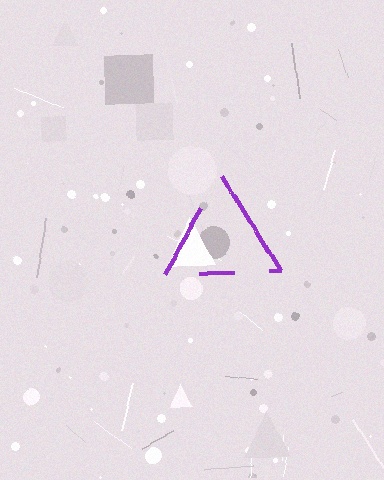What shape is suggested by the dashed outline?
The dashed outline suggests a triangle.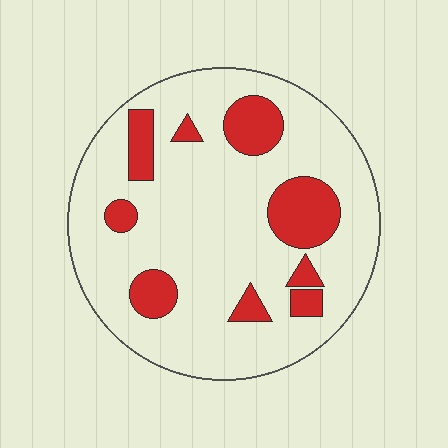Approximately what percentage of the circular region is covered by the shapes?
Approximately 20%.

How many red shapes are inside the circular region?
9.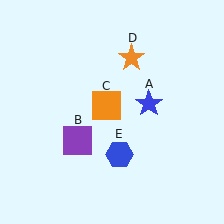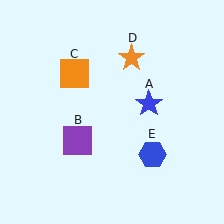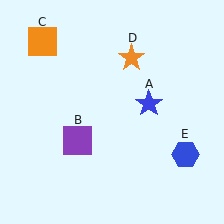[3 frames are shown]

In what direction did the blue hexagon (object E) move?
The blue hexagon (object E) moved right.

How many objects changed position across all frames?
2 objects changed position: orange square (object C), blue hexagon (object E).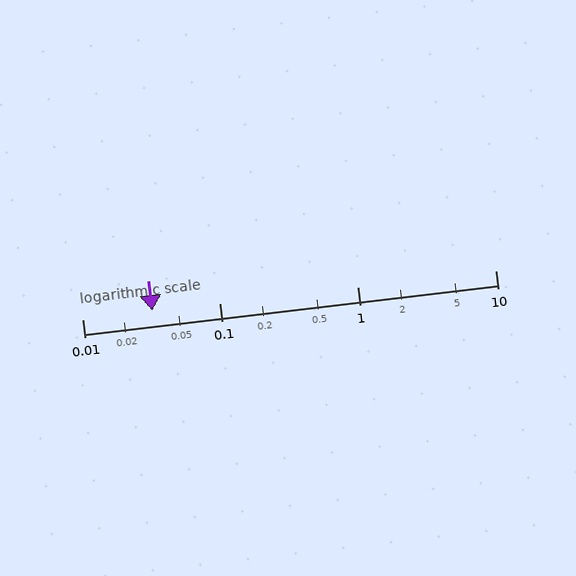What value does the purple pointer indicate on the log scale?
The pointer indicates approximately 0.032.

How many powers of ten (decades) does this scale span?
The scale spans 3 decades, from 0.01 to 10.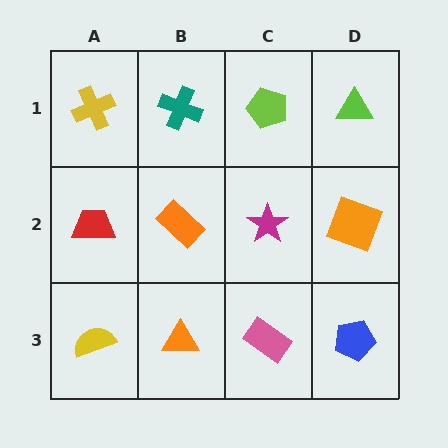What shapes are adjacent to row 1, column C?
A magenta star (row 2, column C), a teal cross (row 1, column B), a lime triangle (row 1, column D).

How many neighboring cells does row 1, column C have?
3.